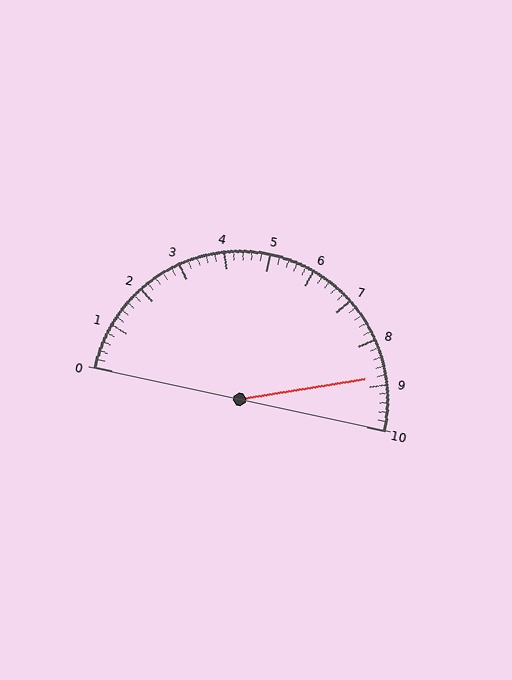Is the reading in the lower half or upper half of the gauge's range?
The reading is in the upper half of the range (0 to 10).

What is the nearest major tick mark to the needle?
The nearest major tick mark is 9.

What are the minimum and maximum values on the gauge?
The gauge ranges from 0 to 10.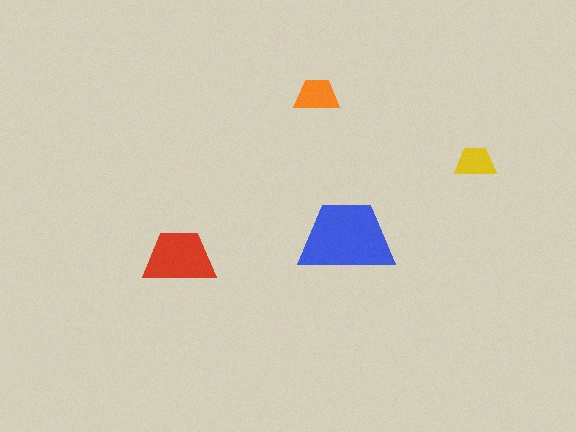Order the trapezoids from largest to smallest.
the blue one, the red one, the orange one, the yellow one.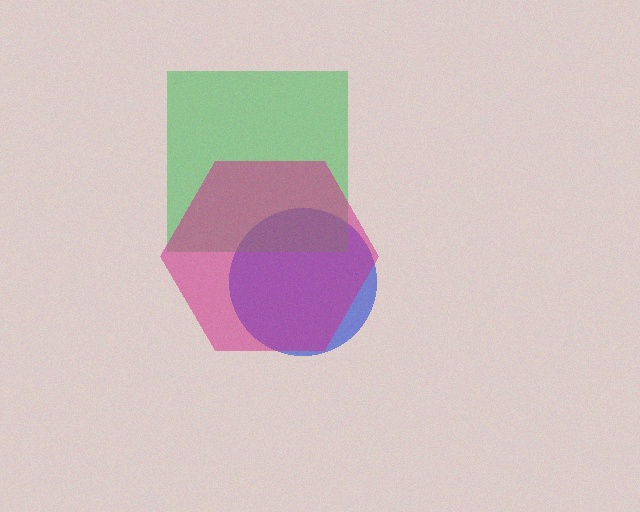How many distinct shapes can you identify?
There are 3 distinct shapes: a blue circle, a green square, a magenta hexagon.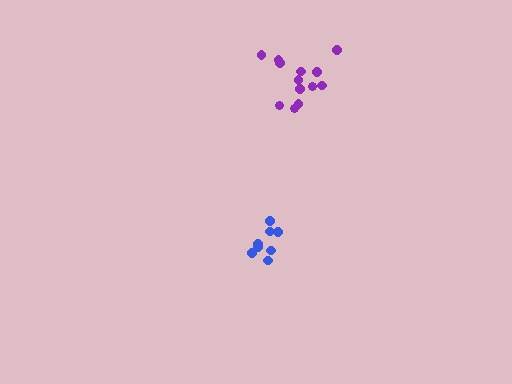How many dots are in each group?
Group 1: 8 dots, Group 2: 13 dots (21 total).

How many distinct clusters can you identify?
There are 2 distinct clusters.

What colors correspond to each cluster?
The clusters are colored: blue, purple.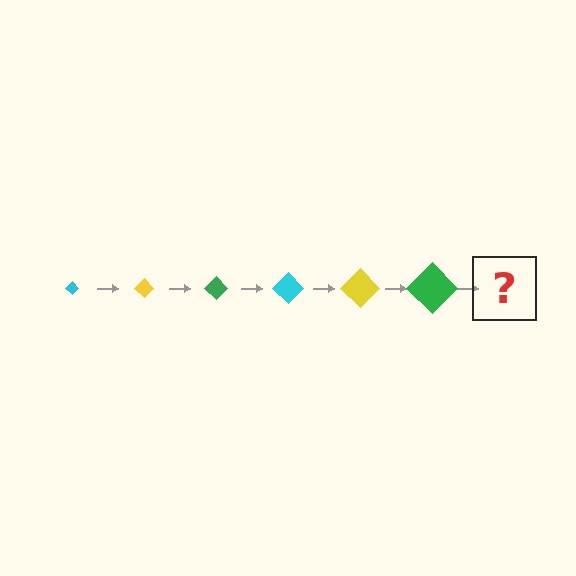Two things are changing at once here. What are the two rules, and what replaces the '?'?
The two rules are that the diamond grows larger each step and the color cycles through cyan, yellow, and green. The '?' should be a cyan diamond, larger than the previous one.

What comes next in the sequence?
The next element should be a cyan diamond, larger than the previous one.